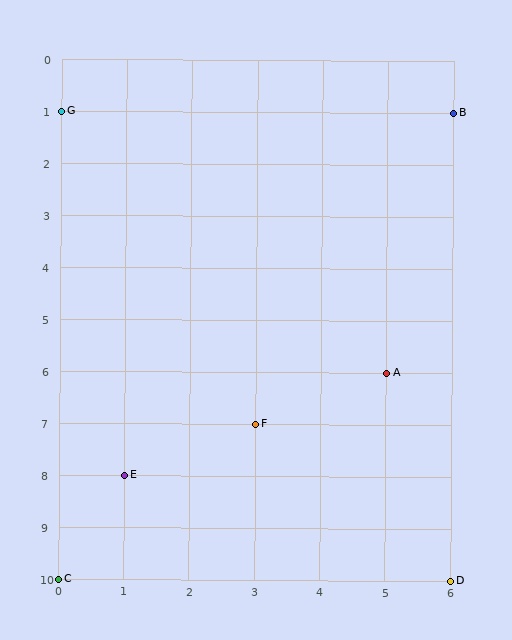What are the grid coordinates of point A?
Point A is at grid coordinates (5, 6).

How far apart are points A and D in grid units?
Points A and D are 1 column and 4 rows apart (about 4.1 grid units diagonally).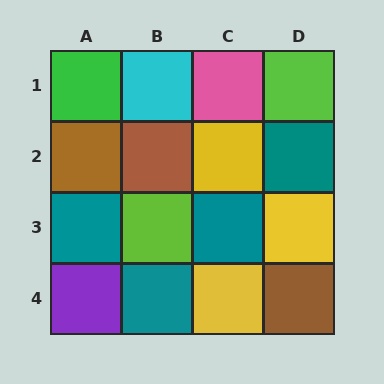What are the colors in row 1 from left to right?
Green, cyan, pink, lime.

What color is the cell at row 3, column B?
Lime.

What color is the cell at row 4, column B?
Teal.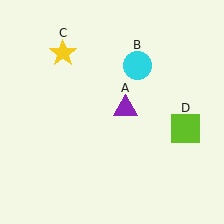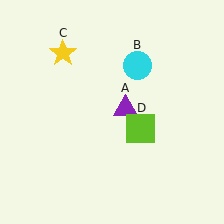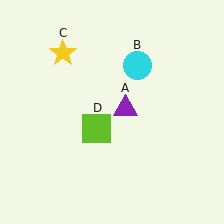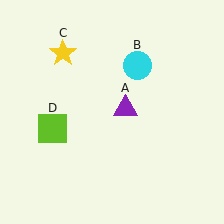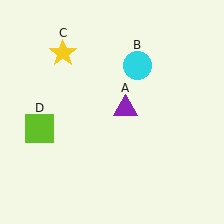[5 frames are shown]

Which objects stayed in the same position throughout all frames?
Purple triangle (object A) and cyan circle (object B) and yellow star (object C) remained stationary.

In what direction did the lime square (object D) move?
The lime square (object D) moved left.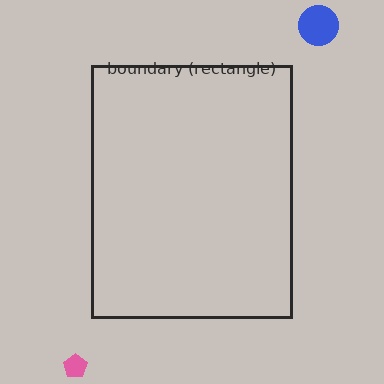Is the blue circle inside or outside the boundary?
Outside.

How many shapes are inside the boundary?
0 inside, 2 outside.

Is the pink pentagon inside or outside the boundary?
Outside.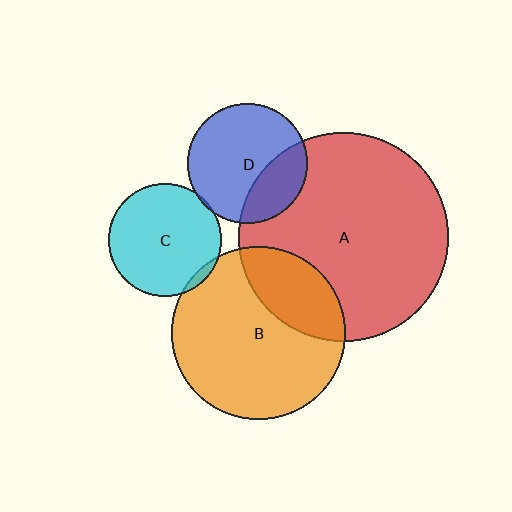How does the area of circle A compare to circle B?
Approximately 1.5 times.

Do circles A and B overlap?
Yes.